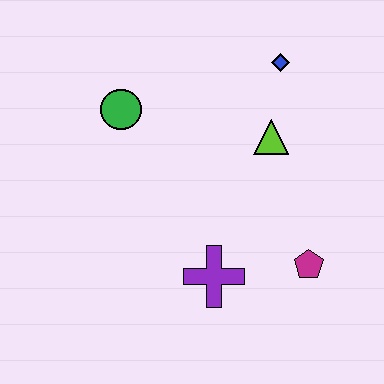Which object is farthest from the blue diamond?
The purple cross is farthest from the blue diamond.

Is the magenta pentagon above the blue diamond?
No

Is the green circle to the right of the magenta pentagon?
No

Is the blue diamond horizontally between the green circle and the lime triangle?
No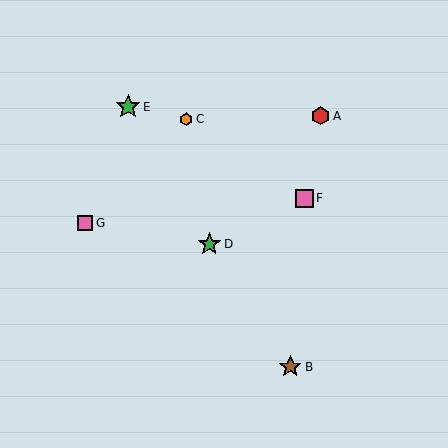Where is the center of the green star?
The center of the green star is at (128, 107).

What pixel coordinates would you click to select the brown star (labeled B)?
Click at (290, 367) to select the brown star B.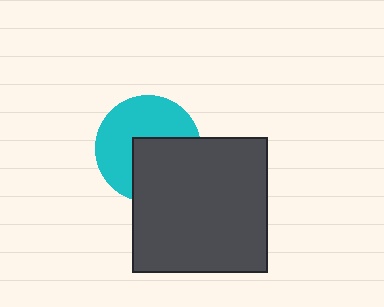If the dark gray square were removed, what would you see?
You would see the complete cyan circle.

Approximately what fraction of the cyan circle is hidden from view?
Roughly 43% of the cyan circle is hidden behind the dark gray square.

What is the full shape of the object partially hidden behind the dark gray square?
The partially hidden object is a cyan circle.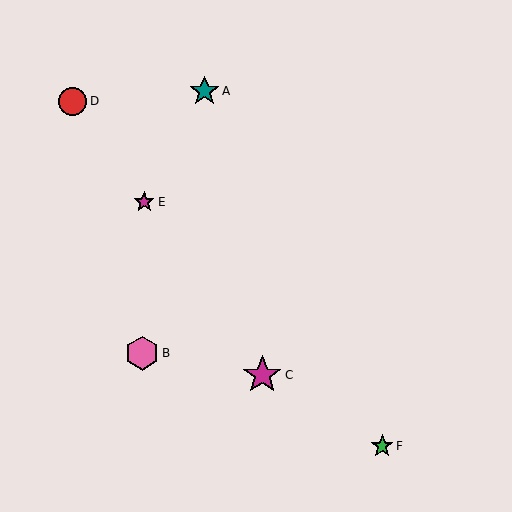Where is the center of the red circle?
The center of the red circle is at (73, 101).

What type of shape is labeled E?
Shape E is a magenta star.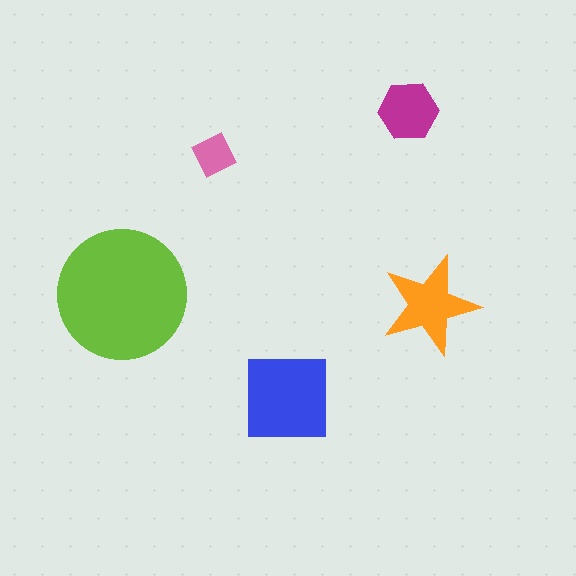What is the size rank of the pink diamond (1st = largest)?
5th.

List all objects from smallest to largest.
The pink diamond, the magenta hexagon, the orange star, the blue square, the lime circle.